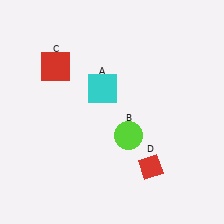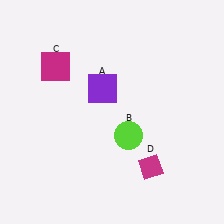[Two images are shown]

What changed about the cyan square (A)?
In Image 1, A is cyan. In Image 2, it changed to purple.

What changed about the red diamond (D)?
In Image 1, D is red. In Image 2, it changed to magenta.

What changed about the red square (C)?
In Image 1, C is red. In Image 2, it changed to magenta.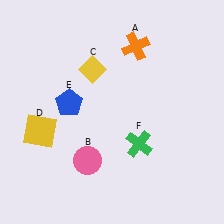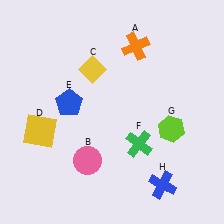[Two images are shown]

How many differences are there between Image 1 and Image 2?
There are 2 differences between the two images.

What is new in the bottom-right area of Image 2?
A blue cross (H) was added in the bottom-right area of Image 2.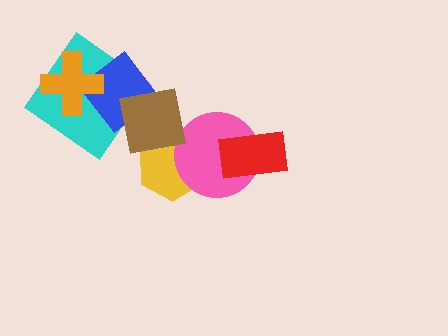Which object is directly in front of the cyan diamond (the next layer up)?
The blue diamond is directly in front of the cyan diamond.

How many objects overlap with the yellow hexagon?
2 objects overlap with the yellow hexagon.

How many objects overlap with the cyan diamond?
3 objects overlap with the cyan diamond.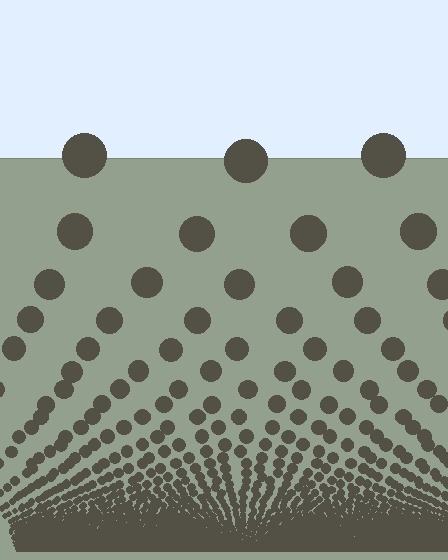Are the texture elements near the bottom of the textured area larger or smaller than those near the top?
Smaller. The gradient is inverted — elements near the bottom are smaller and denser.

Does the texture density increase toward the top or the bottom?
Density increases toward the bottom.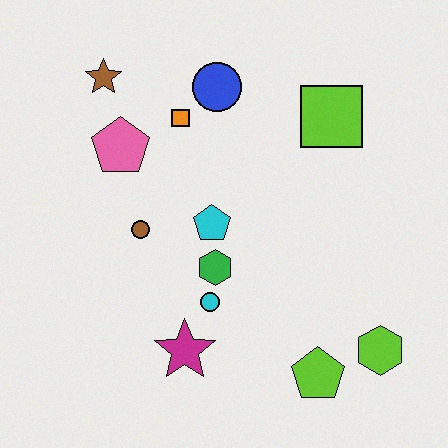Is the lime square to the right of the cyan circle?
Yes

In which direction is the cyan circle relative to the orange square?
The cyan circle is below the orange square.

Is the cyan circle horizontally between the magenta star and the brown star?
No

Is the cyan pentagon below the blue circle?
Yes